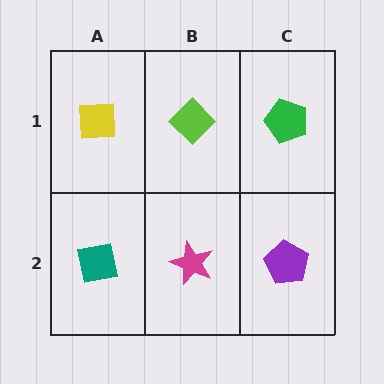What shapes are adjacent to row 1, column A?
A teal square (row 2, column A), a lime diamond (row 1, column B).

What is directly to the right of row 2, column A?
A magenta star.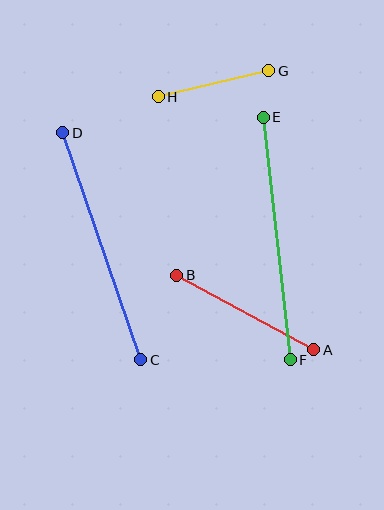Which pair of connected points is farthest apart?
Points E and F are farthest apart.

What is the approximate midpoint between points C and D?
The midpoint is at approximately (102, 246) pixels.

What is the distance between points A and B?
The distance is approximately 156 pixels.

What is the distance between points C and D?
The distance is approximately 240 pixels.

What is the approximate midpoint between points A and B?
The midpoint is at approximately (245, 312) pixels.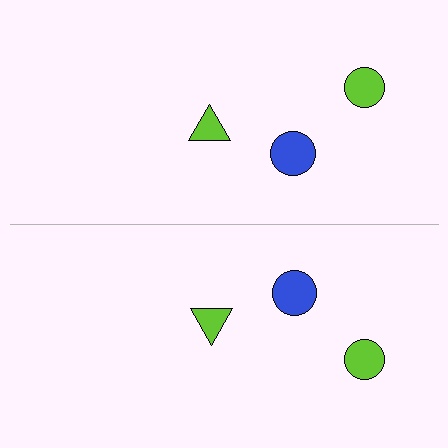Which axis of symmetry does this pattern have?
The pattern has a horizontal axis of symmetry running through the center of the image.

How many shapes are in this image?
There are 6 shapes in this image.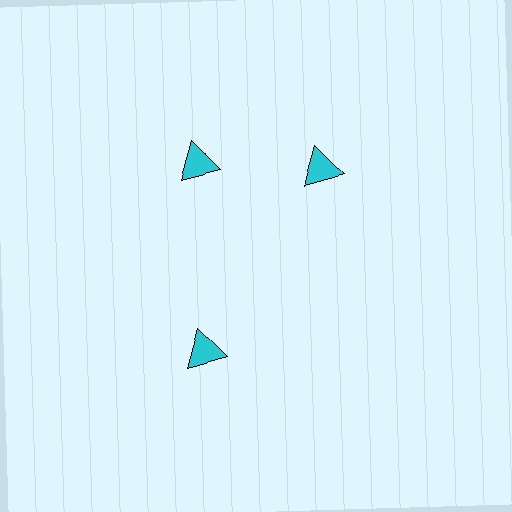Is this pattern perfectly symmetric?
No. The 3 cyan triangles are arranged in a ring, but one element near the 3 o'clock position is rotated out of alignment along the ring, breaking the 3-fold rotational symmetry.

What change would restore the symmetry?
The symmetry would be restored by rotating it back into even spacing with its neighbors so that all 3 triangles sit at equal angles and equal distance from the center.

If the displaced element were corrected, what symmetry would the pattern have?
It would have 3-fold rotational symmetry — the pattern would map onto itself every 120 degrees.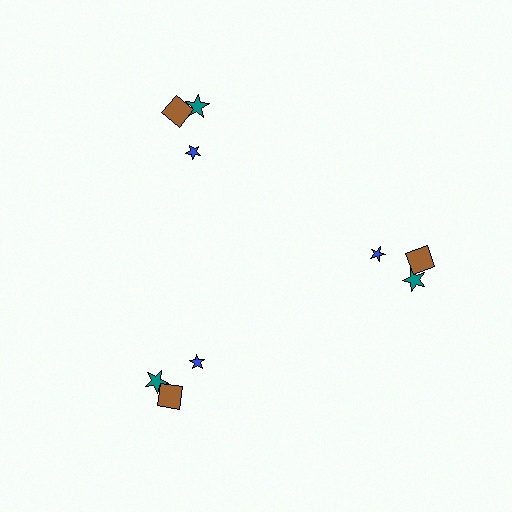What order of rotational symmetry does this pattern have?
This pattern has 3-fold rotational symmetry.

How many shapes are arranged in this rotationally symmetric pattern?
There are 9 shapes, arranged in 3 groups of 3.